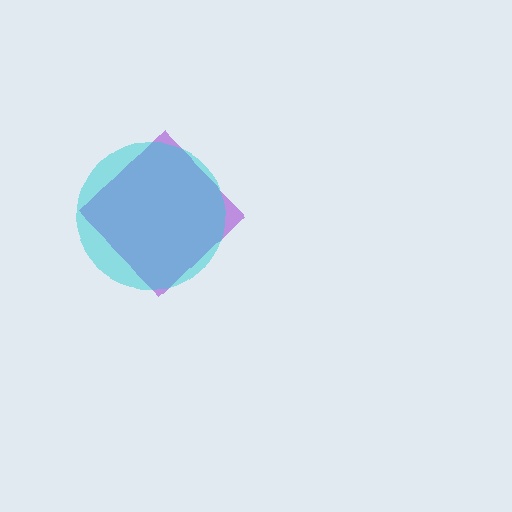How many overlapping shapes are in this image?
There are 2 overlapping shapes in the image.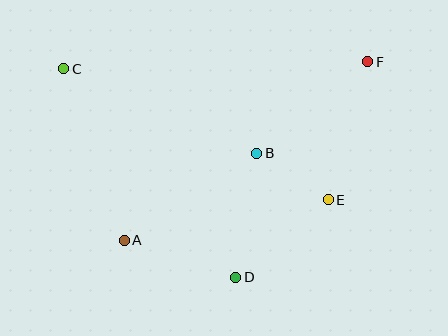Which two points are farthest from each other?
Points C and F are farthest from each other.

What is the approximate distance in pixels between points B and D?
The distance between B and D is approximately 126 pixels.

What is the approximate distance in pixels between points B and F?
The distance between B and F is approximately 144 pixels.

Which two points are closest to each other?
Points B and E are closest to each other.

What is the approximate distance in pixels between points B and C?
The distance between B and C is approximately 211 pixels.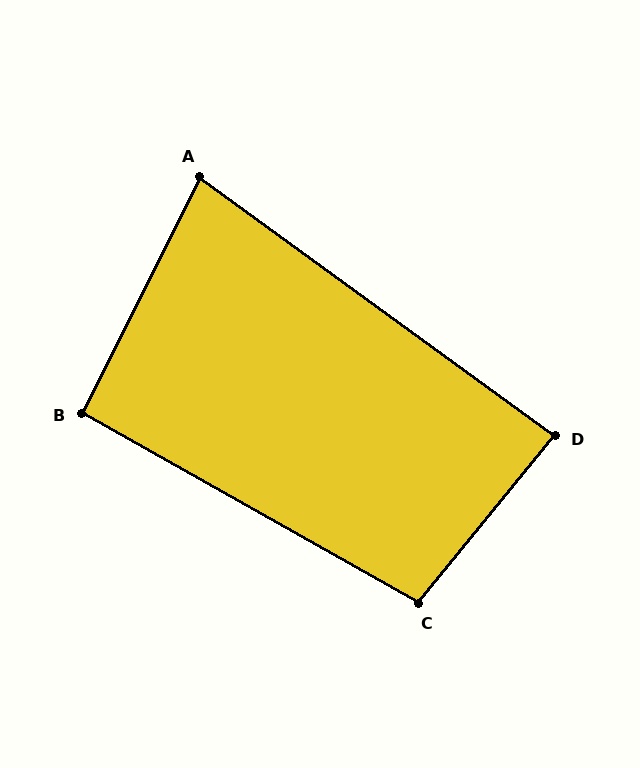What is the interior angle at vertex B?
Approximately 93 degrees (approximately right).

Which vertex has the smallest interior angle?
A, at approximately 80 degrees.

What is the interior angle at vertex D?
Approximately 87 degrees (approximately right).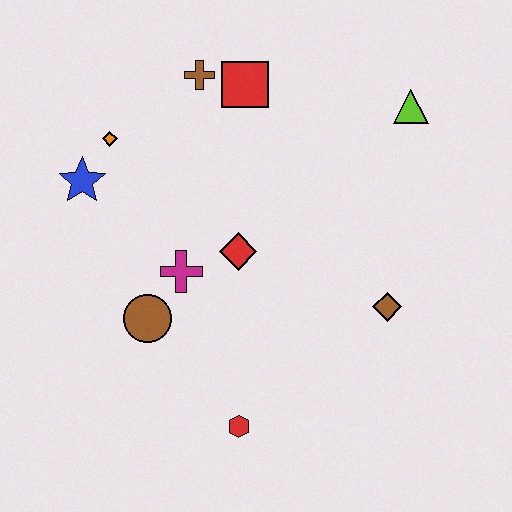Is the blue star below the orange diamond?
Yes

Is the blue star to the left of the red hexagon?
Yes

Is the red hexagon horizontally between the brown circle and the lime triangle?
Yes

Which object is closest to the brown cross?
The red square is closest to the brown cross.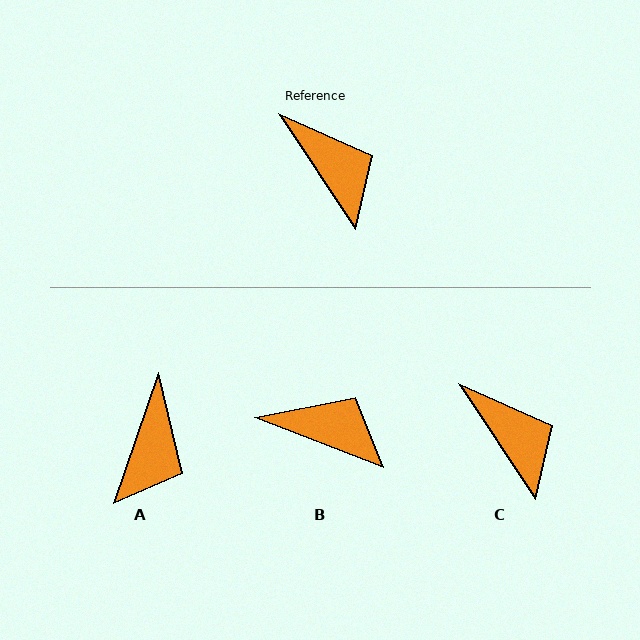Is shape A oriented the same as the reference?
No, it is off by about 53 degrees.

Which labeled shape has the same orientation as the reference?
C.